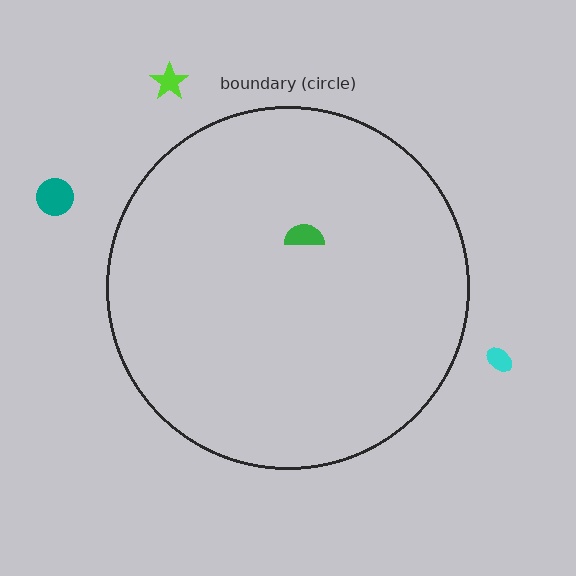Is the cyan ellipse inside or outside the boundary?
Outside.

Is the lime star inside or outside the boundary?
Outside.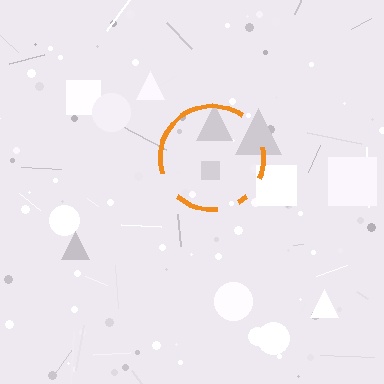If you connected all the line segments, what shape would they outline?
They would outline a circle.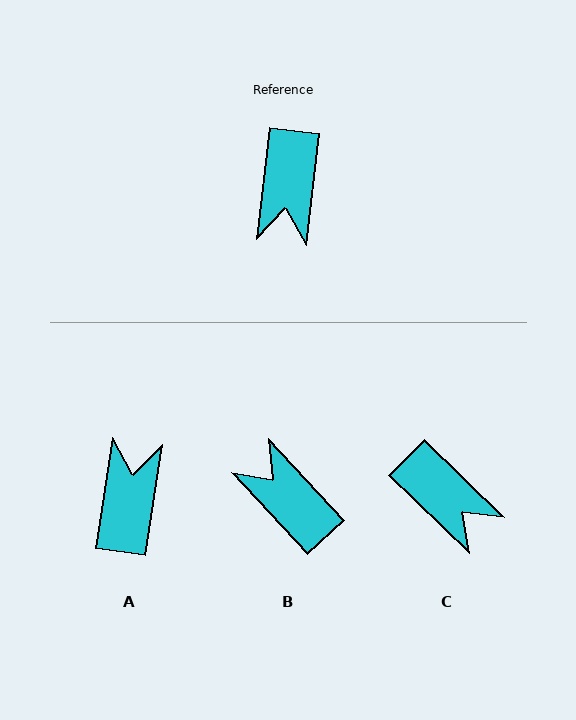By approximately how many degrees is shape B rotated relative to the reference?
Approximately 130 degrees clockwise.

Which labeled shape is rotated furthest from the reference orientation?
A, about 178 degrees away.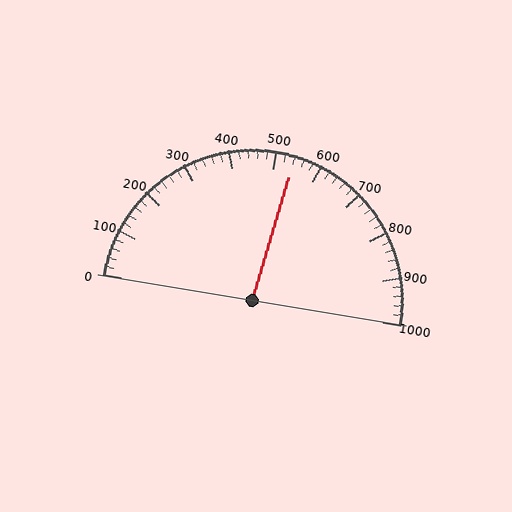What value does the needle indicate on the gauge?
The needle indicates approximately 540.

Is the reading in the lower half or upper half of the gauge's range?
The reading is in the upper half of the range (0 to 1000).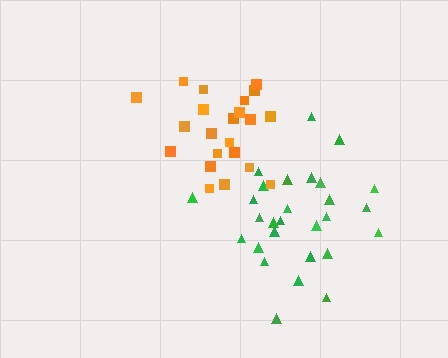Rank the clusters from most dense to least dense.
green, orange.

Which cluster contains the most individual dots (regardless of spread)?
Green (28).